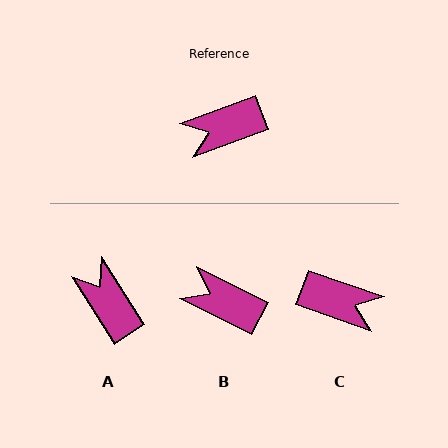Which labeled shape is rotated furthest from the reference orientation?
C, about 140 degrees away.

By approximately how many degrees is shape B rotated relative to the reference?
Approximately 47 degrees clockwise.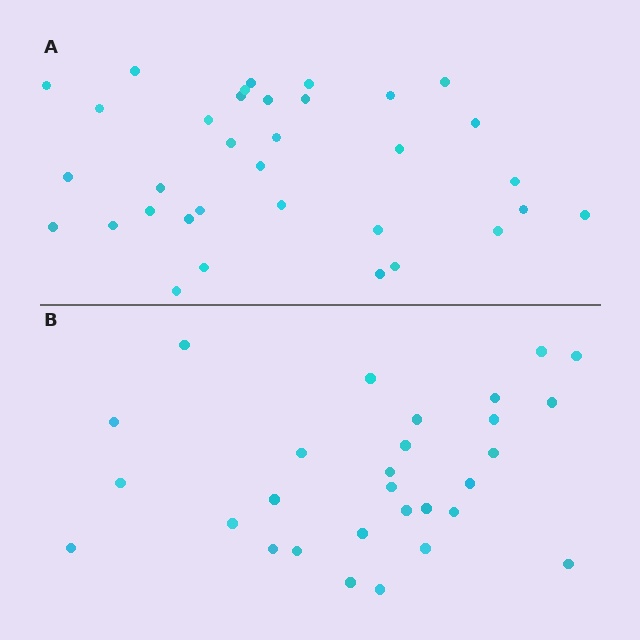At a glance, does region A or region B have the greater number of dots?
Region A (the top region) has more dots.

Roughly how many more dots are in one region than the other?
Region A has about 5 more dots than region B.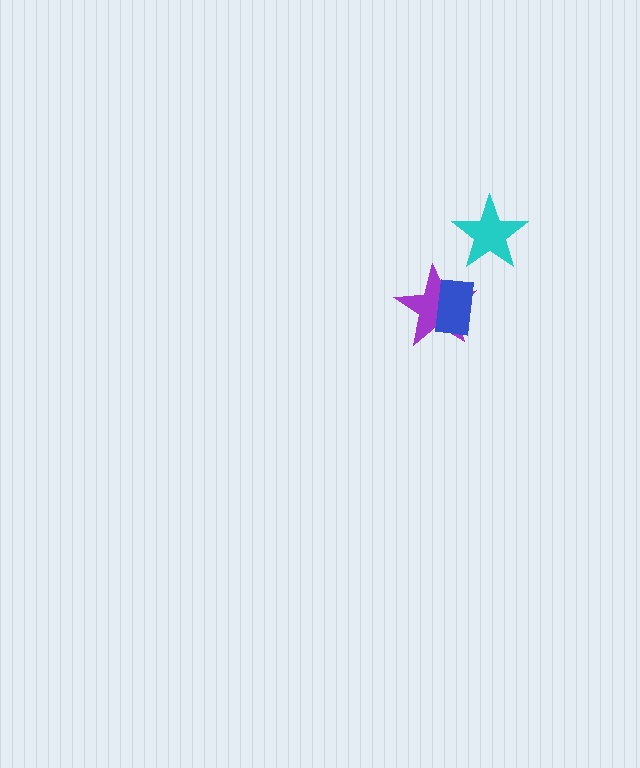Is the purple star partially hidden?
Yes, it is partially covered by another shape.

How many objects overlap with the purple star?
1 object overlaps with the purple star.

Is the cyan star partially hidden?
No, no other shape covers it.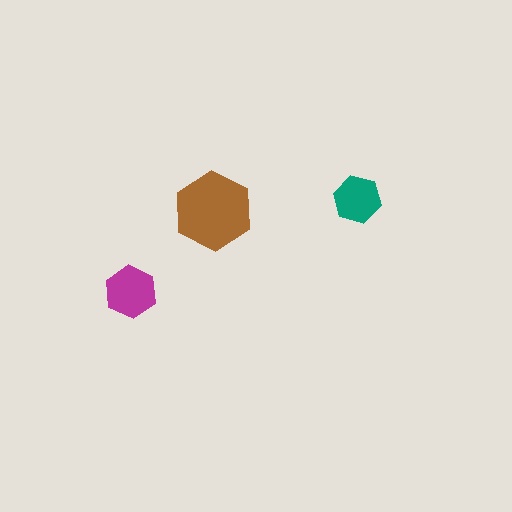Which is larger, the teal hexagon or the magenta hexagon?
The magenta one.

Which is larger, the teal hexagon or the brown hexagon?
The brown one.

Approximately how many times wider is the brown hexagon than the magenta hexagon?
About 1.5 times wider.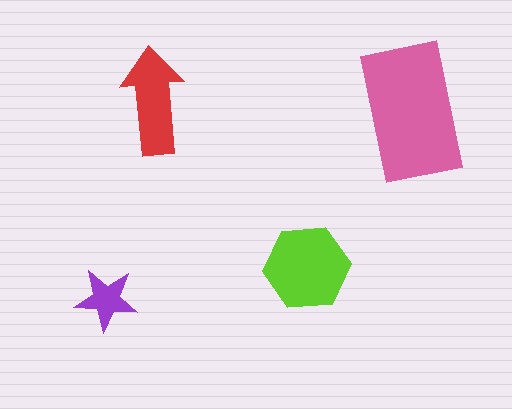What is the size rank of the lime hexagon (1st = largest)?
2nd.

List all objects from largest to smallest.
The pink rectangle, the lime hexagon, the red arrow, the purple star.